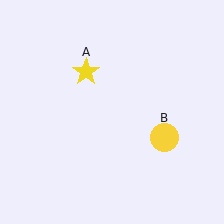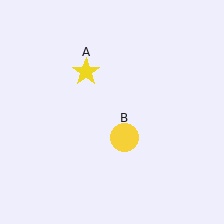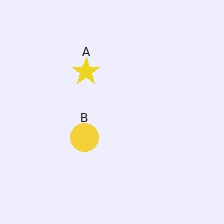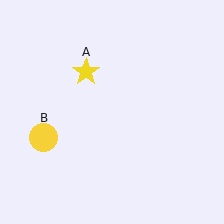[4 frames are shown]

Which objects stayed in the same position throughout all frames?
Yellow star (object A) remained stationary.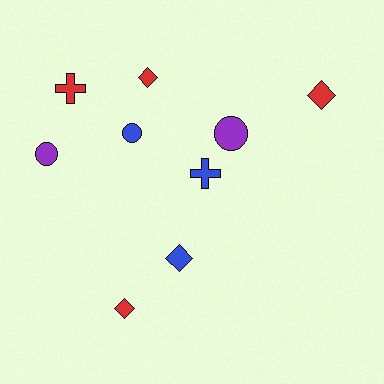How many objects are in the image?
There are 9 objects.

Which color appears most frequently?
Red, with 4 objects.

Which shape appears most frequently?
Diamond, with 4 objects.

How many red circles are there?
There are no red circles.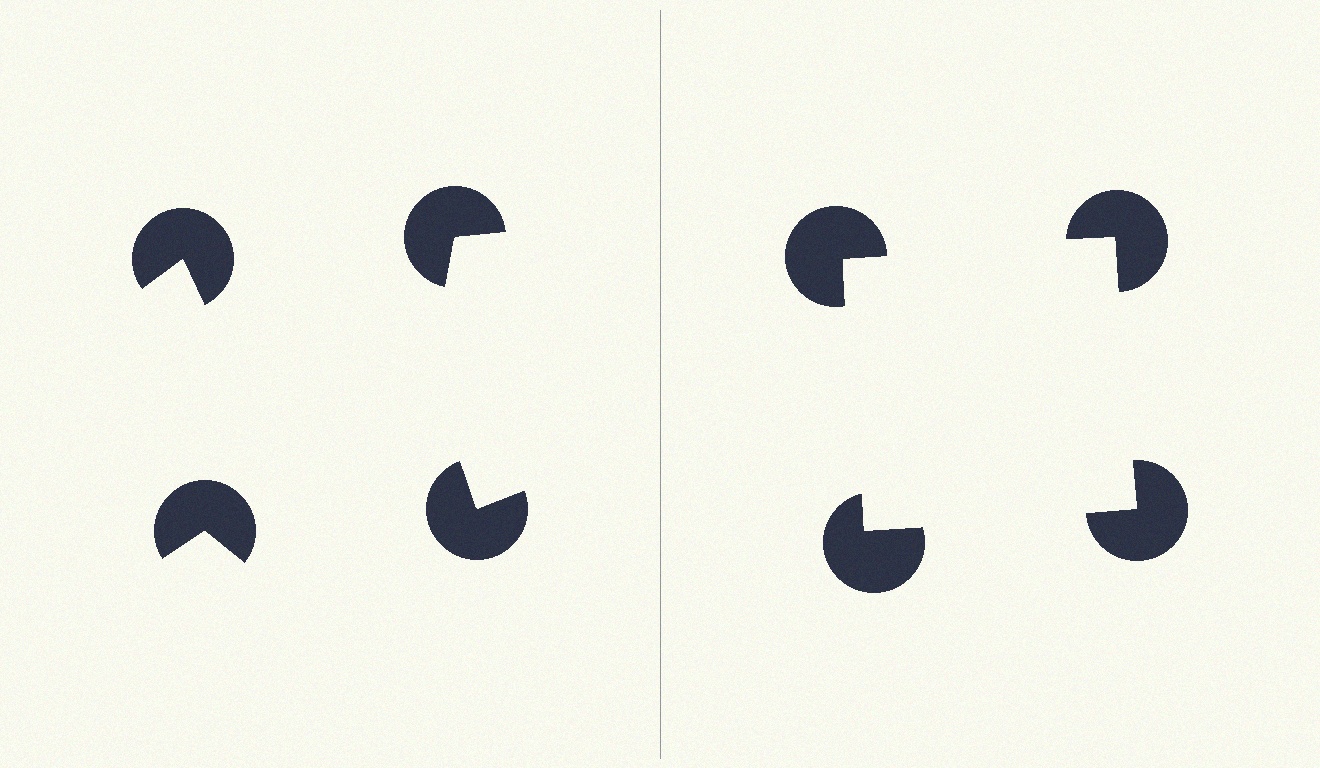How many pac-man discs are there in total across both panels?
8 — 4 on each side.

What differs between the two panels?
The pac-man discs are positioned identically on both sides; only the wedge orientations differ. On the right they align to a square; on the left they are misaligned.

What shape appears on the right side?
An illusory square.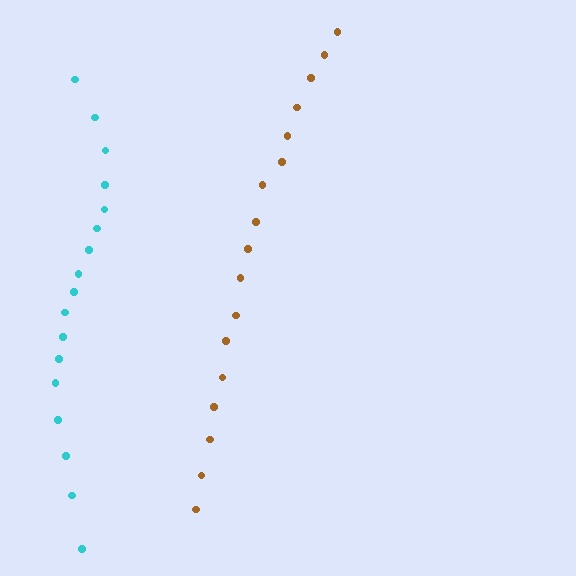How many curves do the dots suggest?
There are 2 distinct paths.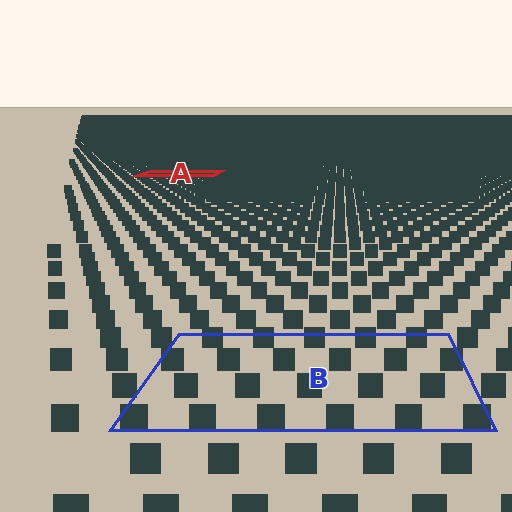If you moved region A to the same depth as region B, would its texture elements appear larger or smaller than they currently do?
They would appear larger. At a closer depth, the same texture elements are projected at a bigger on-screen size.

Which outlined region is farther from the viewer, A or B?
Region A is farther from the viewer — the texture elements inside it appear smaller and more densely packed.